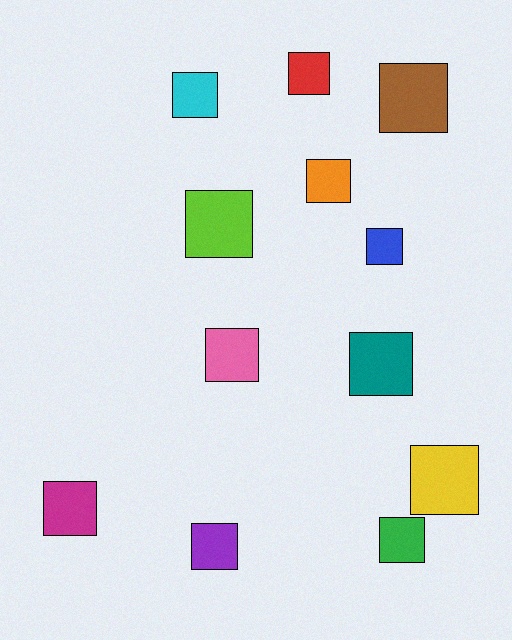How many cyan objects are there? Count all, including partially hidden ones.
There is 1 cyan object.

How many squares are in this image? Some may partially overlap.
There are 12 squares.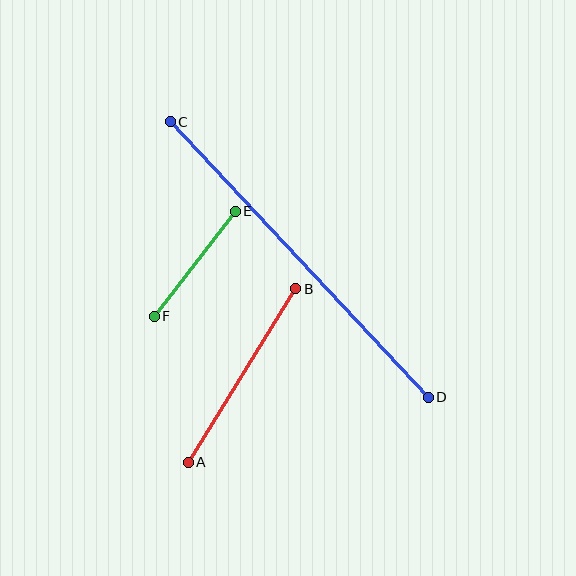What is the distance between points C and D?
The distance is approximately 378 pixels.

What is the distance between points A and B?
The distance is approximately 204 pixels.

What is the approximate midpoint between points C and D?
The midpoint is at approximately (299, 260) pixels.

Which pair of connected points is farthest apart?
Points C and D are farthest apart.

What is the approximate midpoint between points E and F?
The midpoint is at approximately (195, 264) pixels.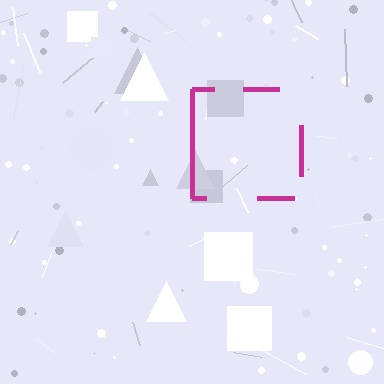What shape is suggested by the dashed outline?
The dashed outline suggests a square.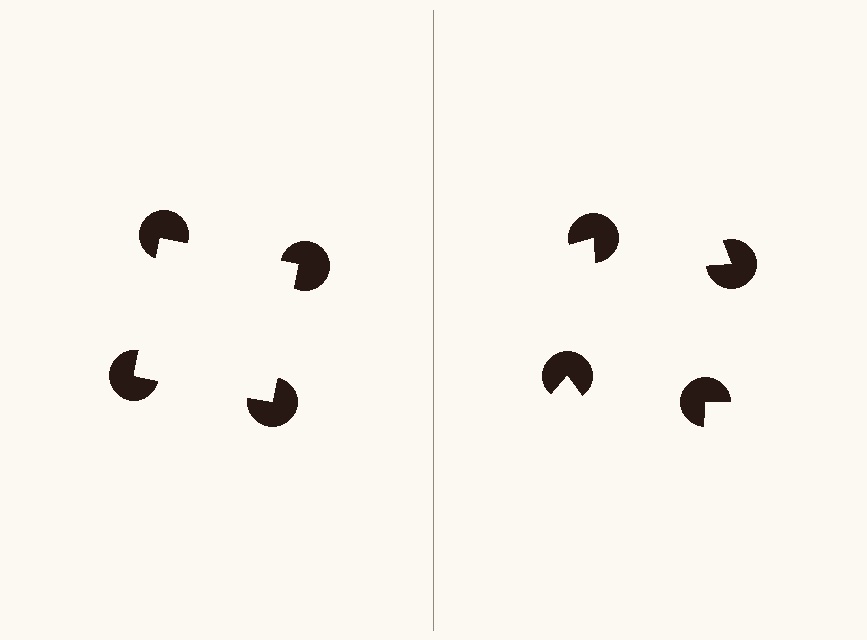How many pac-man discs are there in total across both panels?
8 — 4 on each side.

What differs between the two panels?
The pac-man discs are positioned identically on both sides; only the wedge orientations differ. On the left they align to a square; on the right they are misaligned.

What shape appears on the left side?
An illusory square.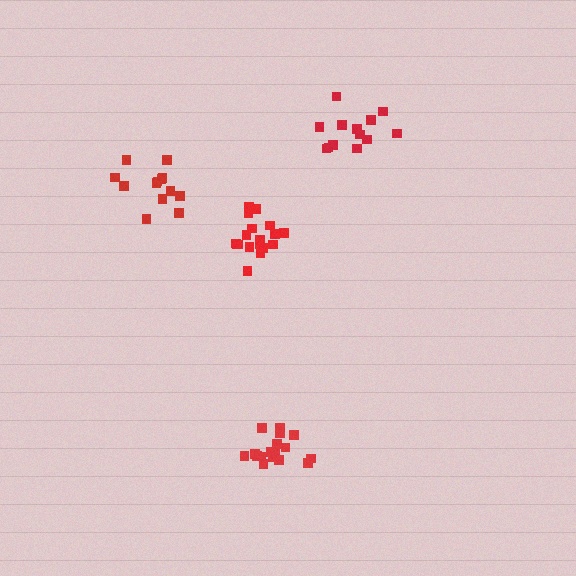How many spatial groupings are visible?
There are 4 spatial groupings.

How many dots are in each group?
Group 1: 18 dots, Group 2: 18 dots, Group 3: 13 dots, Group 4: 13 dots (62 total).